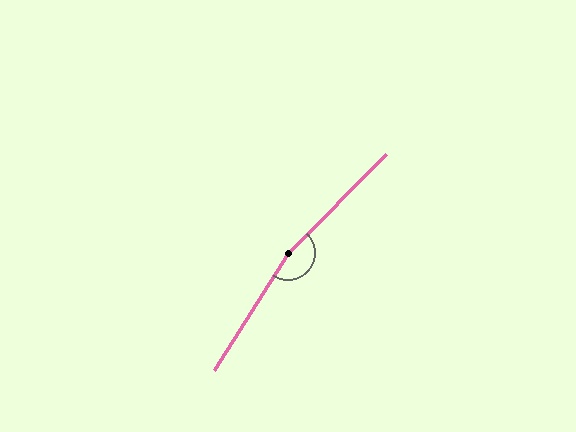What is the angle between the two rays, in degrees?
Approximately 167 degrees.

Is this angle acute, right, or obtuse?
It is obtuse.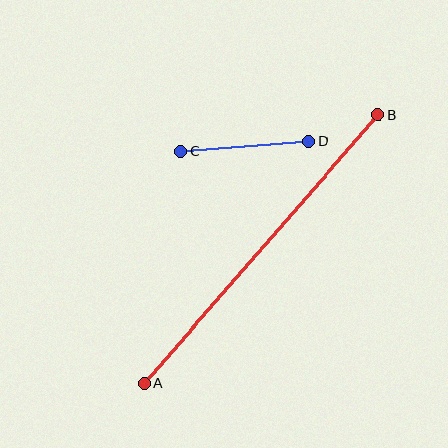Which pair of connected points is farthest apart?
Points A and B are farthest apart.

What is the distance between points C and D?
The distance is approximately 128 pixels.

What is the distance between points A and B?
The distance is approximately 356 pixels.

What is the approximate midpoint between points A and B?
The midpoint is at approximately (261, 249) pixels.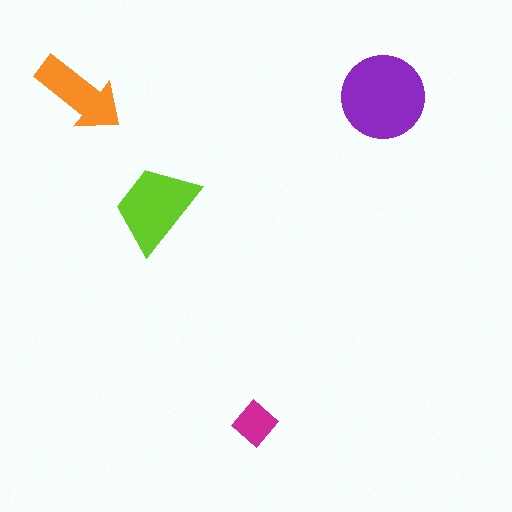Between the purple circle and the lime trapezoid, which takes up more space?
The purple circle.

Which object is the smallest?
The magenta diamond.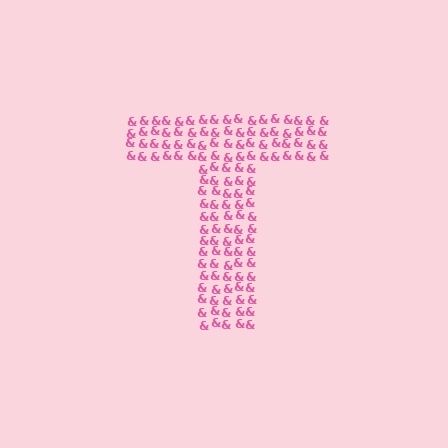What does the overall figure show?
The overall figure shows the letter T.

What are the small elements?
The small elements are ampersands.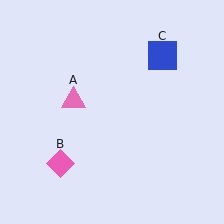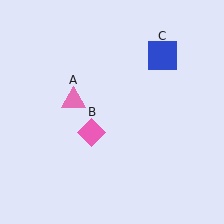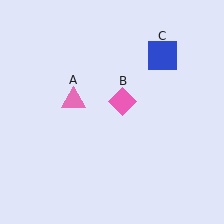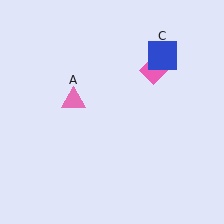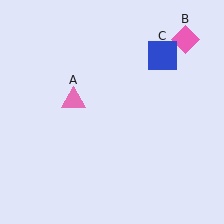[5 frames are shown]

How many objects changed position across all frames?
1 object changed position: pink diamond (object B).